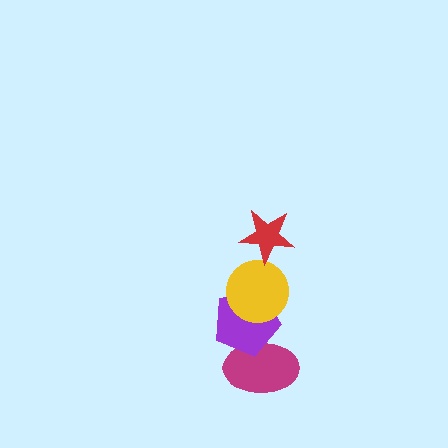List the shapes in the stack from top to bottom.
From top to bottom: the red star, the yellow circle, the purple pentagon, the magenta ellipse.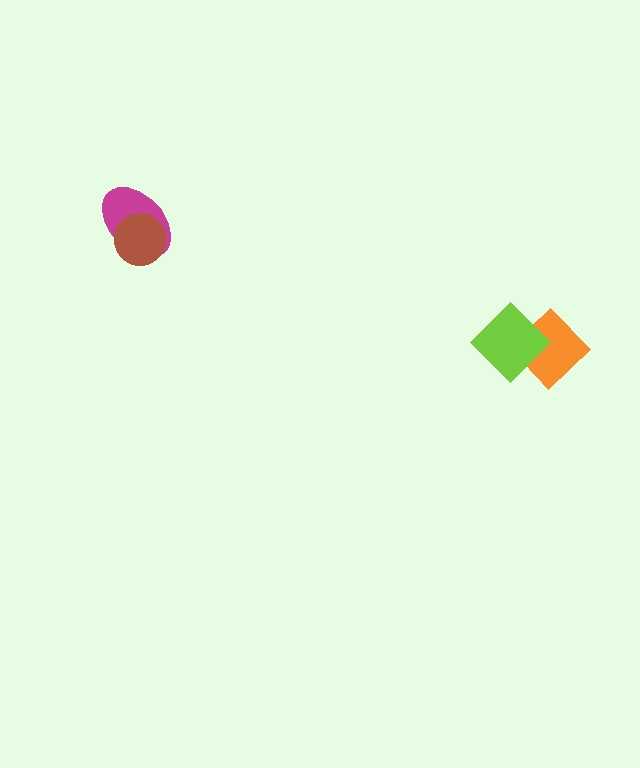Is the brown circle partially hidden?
No, no other shape covers it.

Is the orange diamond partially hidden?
Yes, it is partially covered by another shape.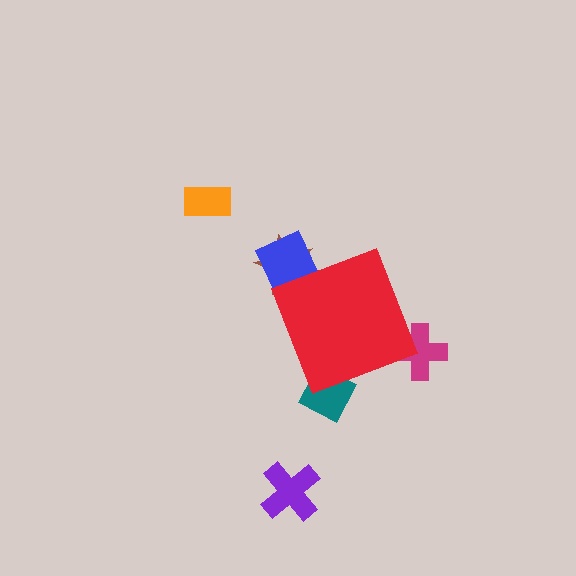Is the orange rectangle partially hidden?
No, the orange rectangle is fully visible.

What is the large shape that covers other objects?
A red diamond.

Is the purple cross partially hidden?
No, the purple cross is fully visible.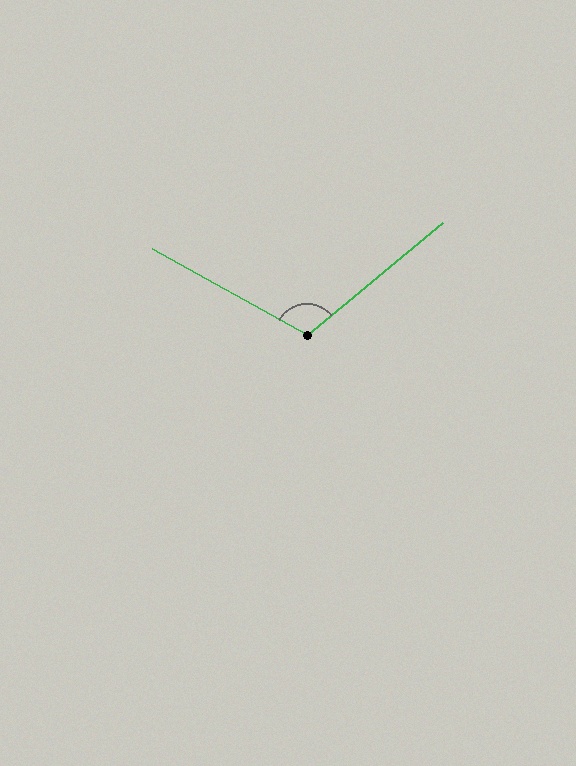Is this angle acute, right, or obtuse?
It is obtuse.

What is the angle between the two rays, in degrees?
Approximately 111 degrees.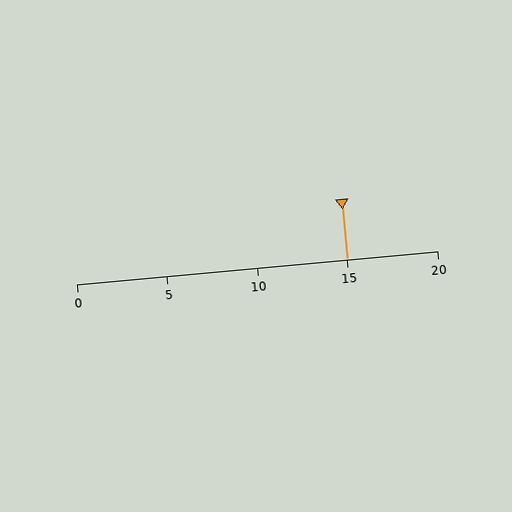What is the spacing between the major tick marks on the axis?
The major ticks are spaced 5 apart.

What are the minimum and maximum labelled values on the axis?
The axis runs from 0 to 20.